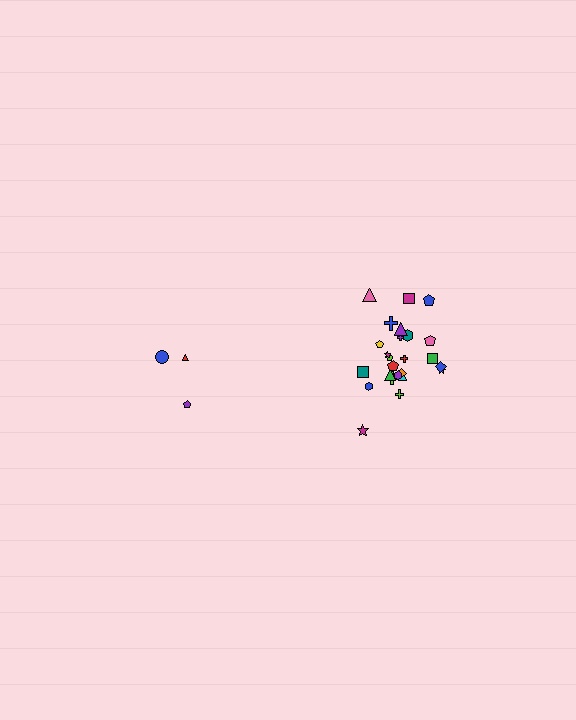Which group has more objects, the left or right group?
The right group.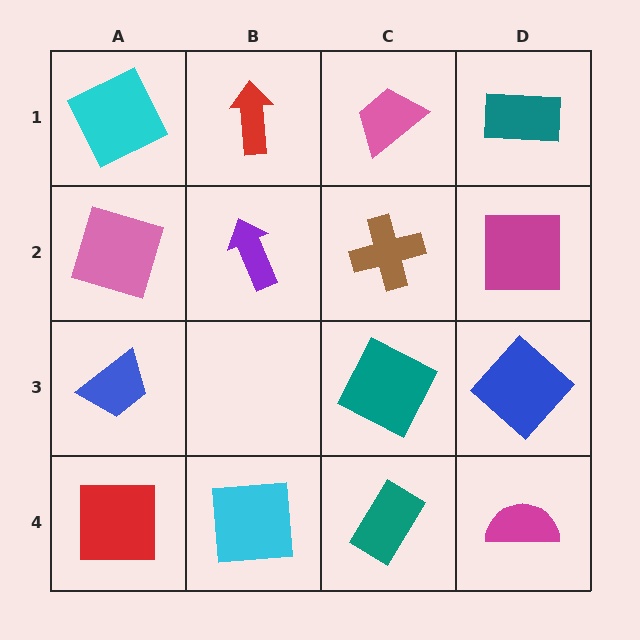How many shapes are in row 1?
4 shapes.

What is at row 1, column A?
A cyan square.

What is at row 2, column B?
A purple arrow.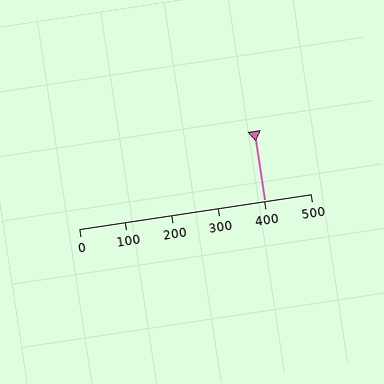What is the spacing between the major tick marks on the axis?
The major ticks are spaced 100 apart.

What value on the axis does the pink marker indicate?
The marker indicates approximately 400.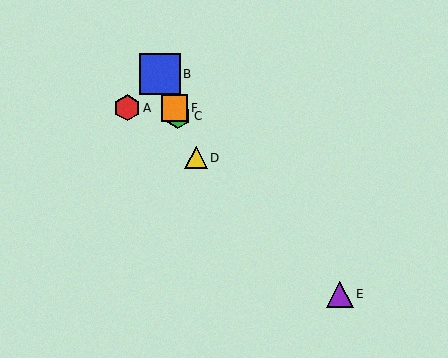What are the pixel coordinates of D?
Object D is at (196, 158).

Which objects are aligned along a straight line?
Objects B, C, D, F are aligned along a straight line.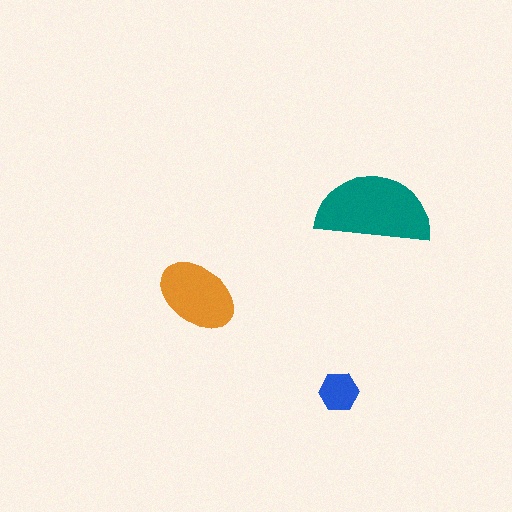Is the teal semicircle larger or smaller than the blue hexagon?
Larger.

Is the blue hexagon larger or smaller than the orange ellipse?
Smaller.